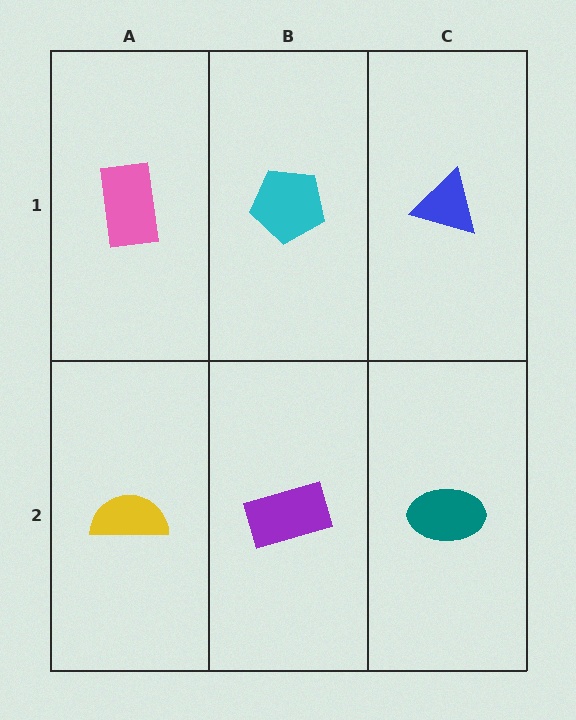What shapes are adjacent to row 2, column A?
A pink rectangle (row 1, column A), a purple rectangle (row 2, column B).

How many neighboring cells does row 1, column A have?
2.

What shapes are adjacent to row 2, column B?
A cyan pentagon (row 1, column B), a yellow semicircle (row 2, column A), a teal ellipse (row 2, column C).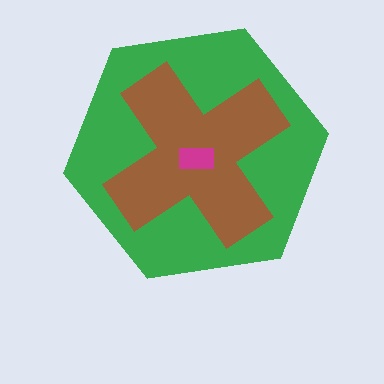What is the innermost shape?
The magenta rectangle.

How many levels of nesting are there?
3.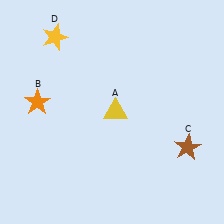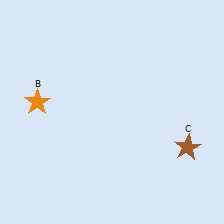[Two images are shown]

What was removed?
The yellow triangle (A), the yellow star (D) were removed in Image 2.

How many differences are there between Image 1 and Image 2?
There are 2 differences between the two images.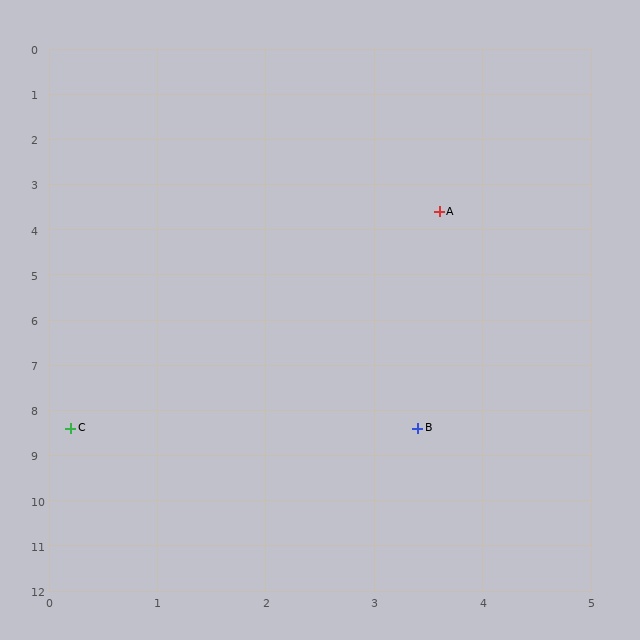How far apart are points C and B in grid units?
Points C and B are about 3.2 grid units apart.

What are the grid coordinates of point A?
Point A is at approximately (3.6, 3.6).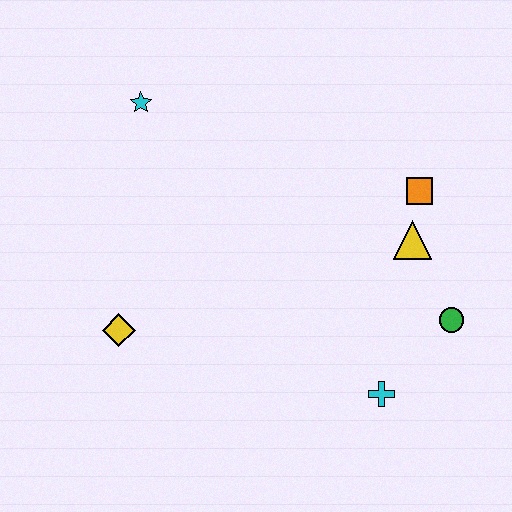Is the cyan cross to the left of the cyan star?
No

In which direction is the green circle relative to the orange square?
The green circle is below the orange square.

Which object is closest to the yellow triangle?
The orange square is closest to the yellow triangle.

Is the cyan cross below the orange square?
Yes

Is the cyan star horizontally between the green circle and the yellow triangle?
No